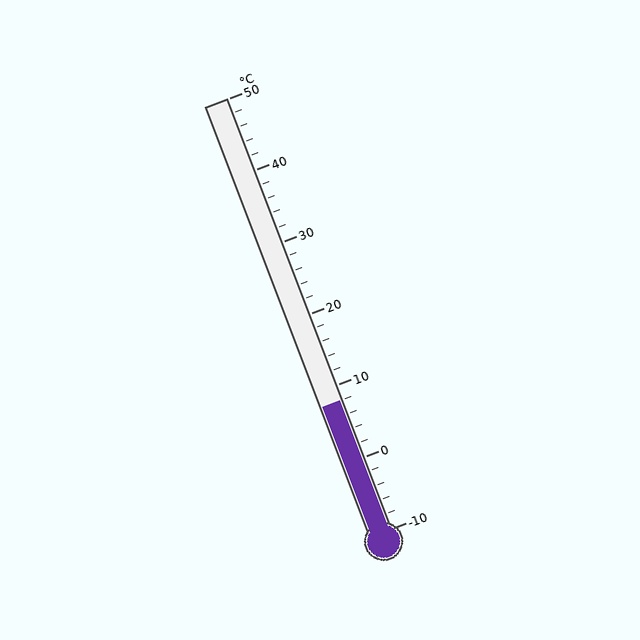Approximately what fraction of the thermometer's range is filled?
The thermometer is filled to approximately 30% of its range.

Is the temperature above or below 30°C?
The temperature is below 30°C.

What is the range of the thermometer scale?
The thermometer scale ranges from -10°C to 50°C.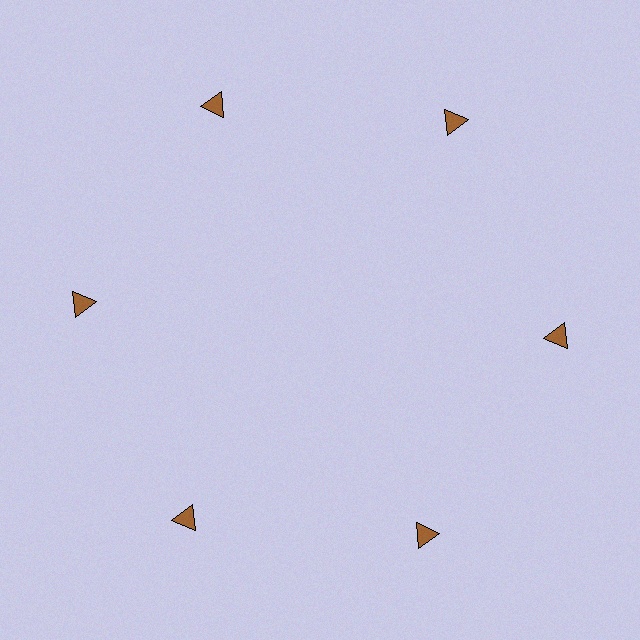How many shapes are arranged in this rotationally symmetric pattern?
There are 6 shapes, arranged in 6 groups of 1.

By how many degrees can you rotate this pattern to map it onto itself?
The pattern maps onto itself every 60 degrees of rotation.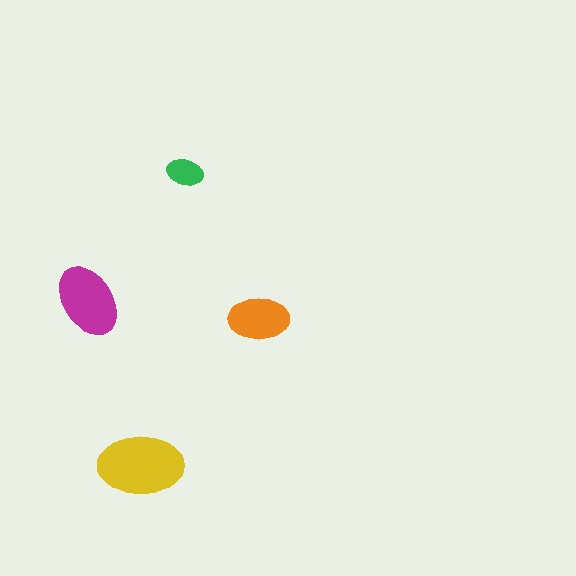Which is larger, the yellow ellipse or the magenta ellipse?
The yellow one.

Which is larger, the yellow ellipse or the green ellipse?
The yellow one.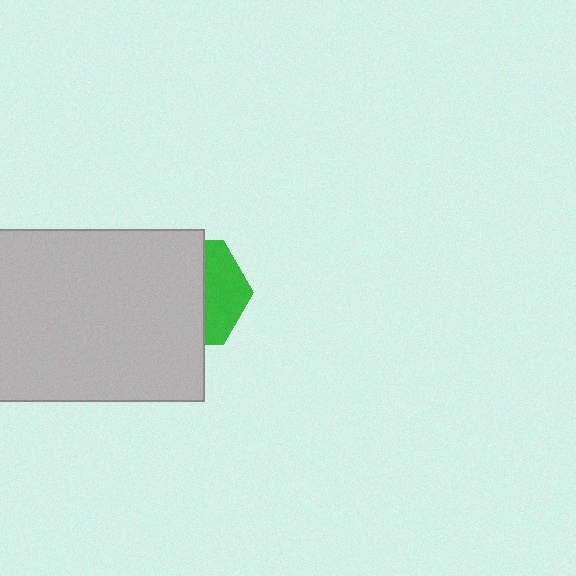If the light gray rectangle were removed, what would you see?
You would see the complete green hexagon.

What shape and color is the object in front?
The object in front is a light gray rectangle.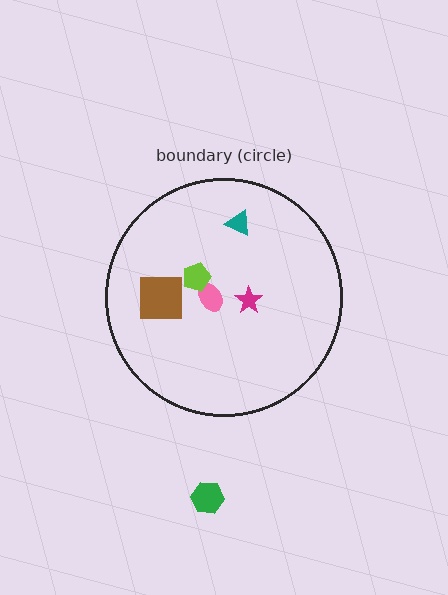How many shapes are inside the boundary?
5 inside, 1 outside.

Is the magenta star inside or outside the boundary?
Inside.